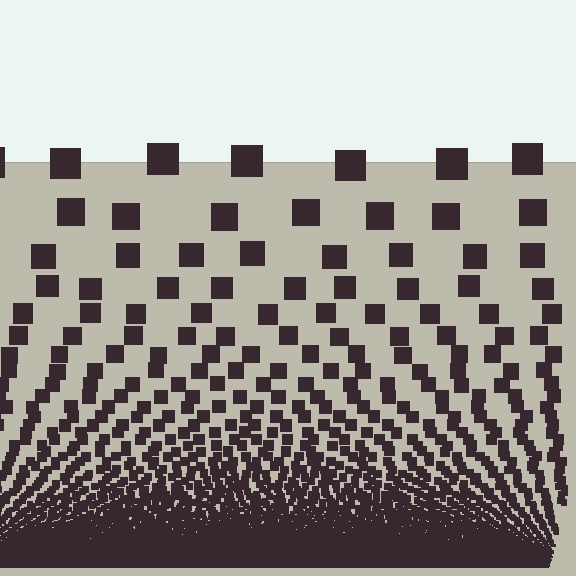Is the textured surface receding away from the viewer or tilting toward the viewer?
The surface appears to tilt toward the viewer. Texture elements get larger and sparser toward the top.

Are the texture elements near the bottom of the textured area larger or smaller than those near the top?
Smaller. The gradient is inverted — elements near the bottom are smaller and denser.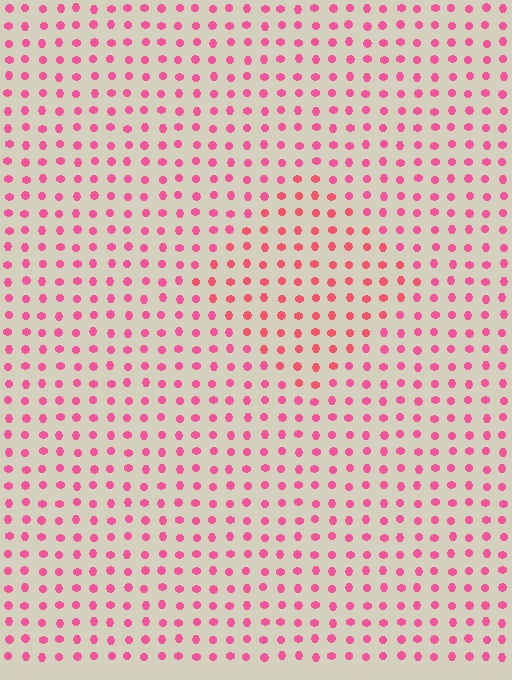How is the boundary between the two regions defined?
The boundary is defined purely by a slight shift in hue (about 18 degrees). Spacing, size, and orientation are identical on both sides.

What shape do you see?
I see a diamond.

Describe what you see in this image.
The image is filled with small pink elements in a uniform arrangement. A diamond-shaped region is visible where the elements are tinted to a slightly different hue, forming a subtle color boundary.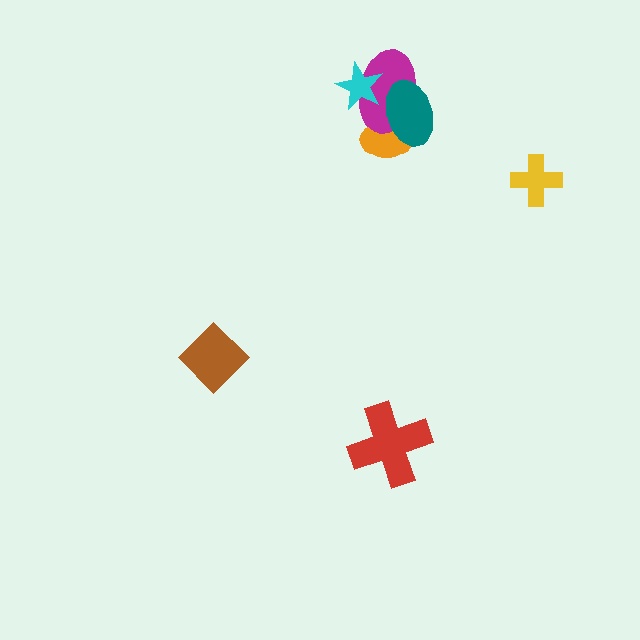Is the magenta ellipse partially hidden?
Yes, it is partially covered by another shape.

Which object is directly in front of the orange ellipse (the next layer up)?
The magenta ellipse is directly in front of the orange ellipse.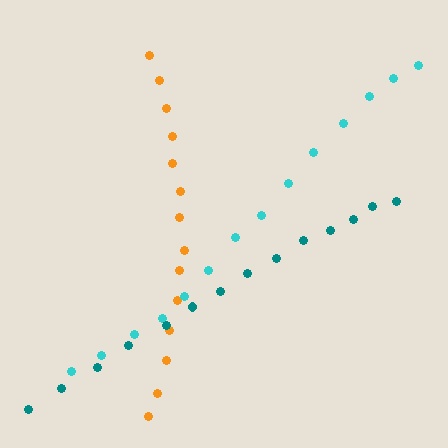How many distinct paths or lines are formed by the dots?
There are 3 distinct paths.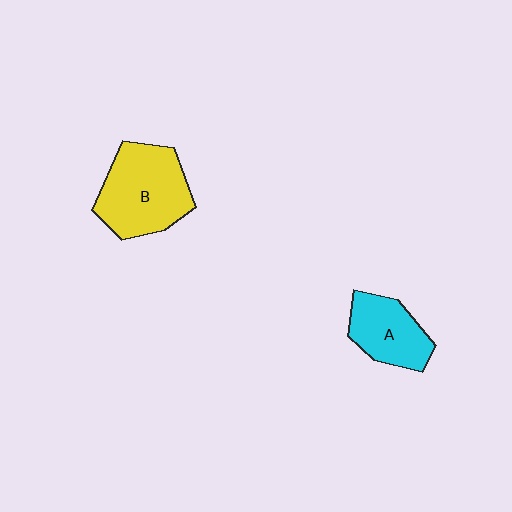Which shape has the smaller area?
Shape A (cyan).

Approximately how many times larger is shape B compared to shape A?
Approximately 1.5 times.